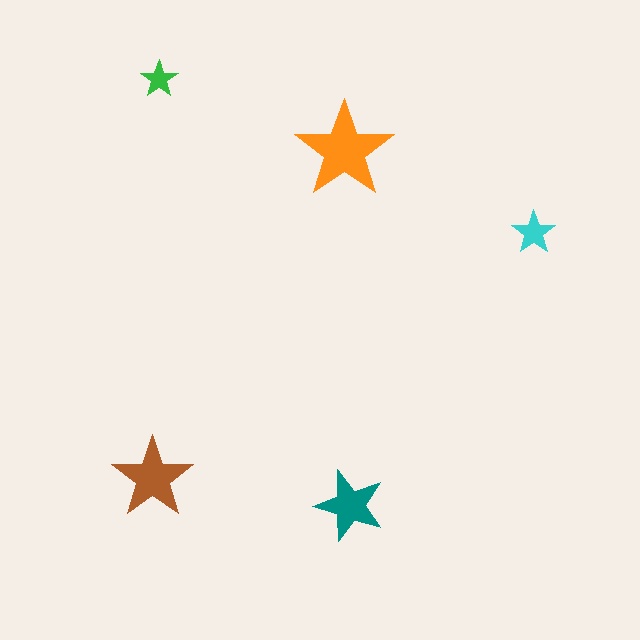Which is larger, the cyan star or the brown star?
The brown one.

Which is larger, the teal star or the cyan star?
The teal one.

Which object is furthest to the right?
The cyan star is rightmost.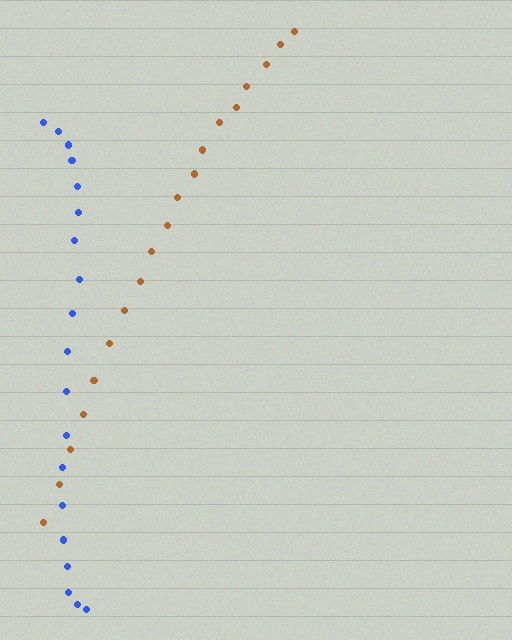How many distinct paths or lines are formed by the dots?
There are 2 distinct paths.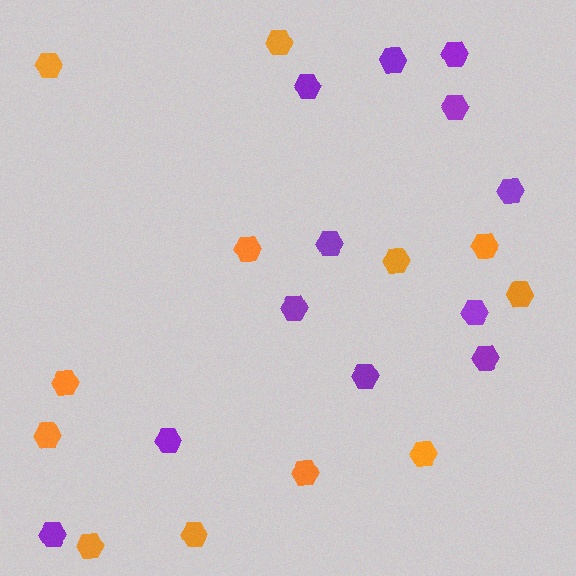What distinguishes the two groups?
There are 2 groups: one group of orange hexagons (12) and one group of purple hexagons (12).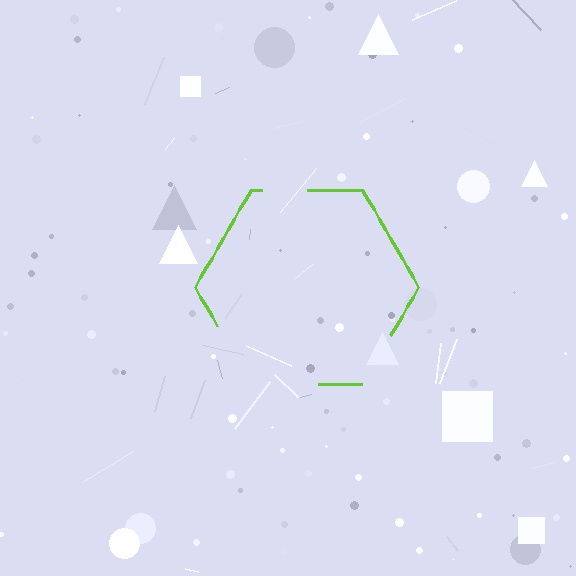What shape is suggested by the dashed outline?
The dashed outline suggests a hexagon.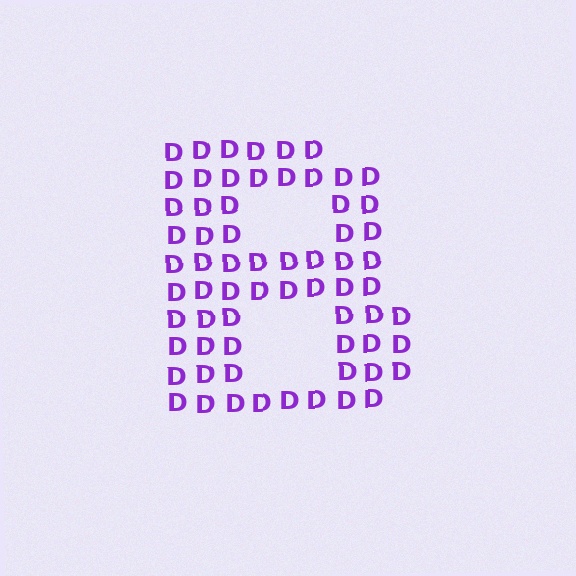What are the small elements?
The small elements are letter D's.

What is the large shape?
The large shape is the letter B.